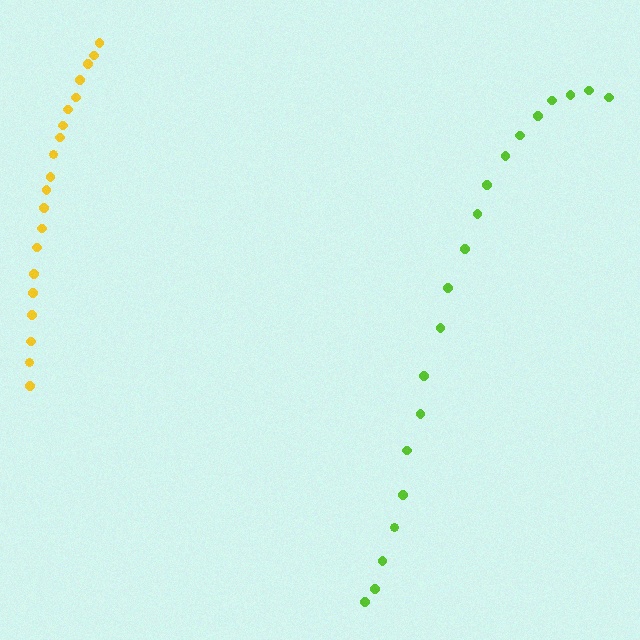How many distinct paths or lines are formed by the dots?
There are 2 distinct paths.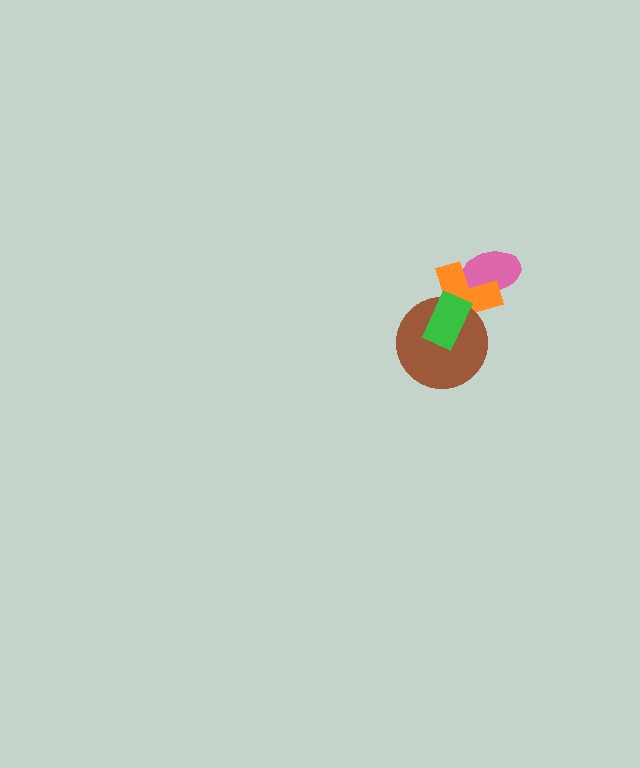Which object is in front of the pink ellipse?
The orange cross is in front of the pink ellipse.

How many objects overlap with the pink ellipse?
1 object overlaps with the pink ellipse.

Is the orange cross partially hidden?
Yes, it is partially covered by another shape.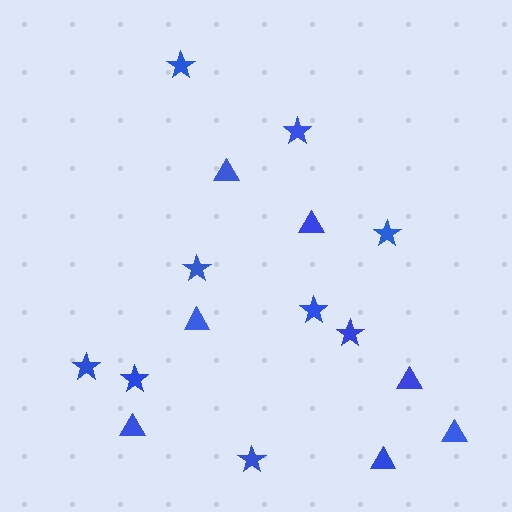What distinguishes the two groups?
There are 2 groups: one group of triangles (7) and one group of stars (9).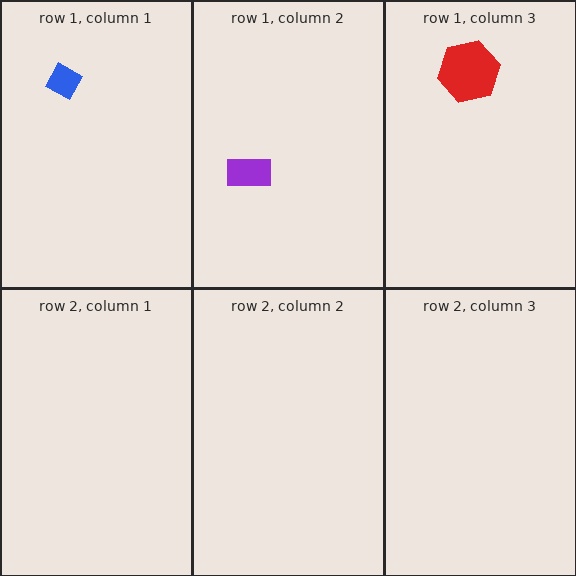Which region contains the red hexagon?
The row 1, column 3 region.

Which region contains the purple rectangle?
The row 1, column 2 region.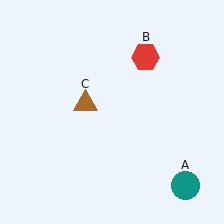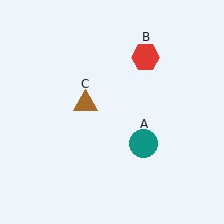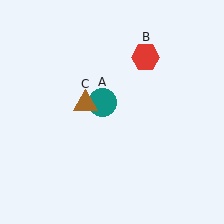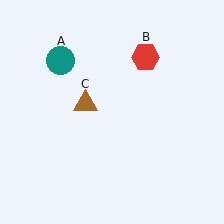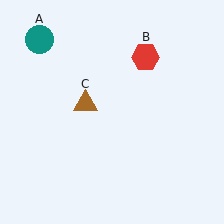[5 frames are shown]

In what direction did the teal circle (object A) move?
The teal circle (object A) moved up and to the left.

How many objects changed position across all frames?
1 object changed position: teal circle (object A).